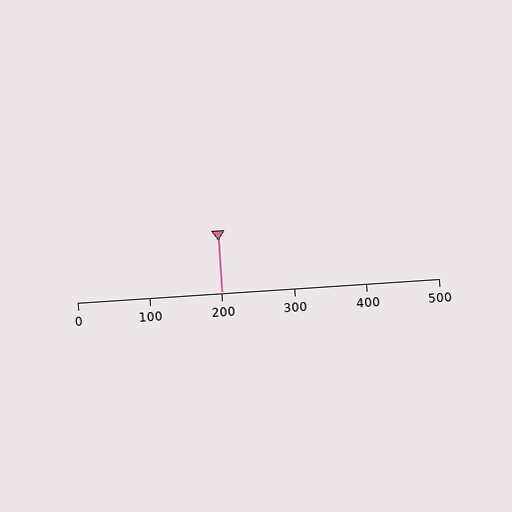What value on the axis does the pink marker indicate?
The marker indicates approximately 200.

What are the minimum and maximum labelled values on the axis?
The axis runs from 0 to 500.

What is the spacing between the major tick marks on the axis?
The major ticks are spaced 100 apart.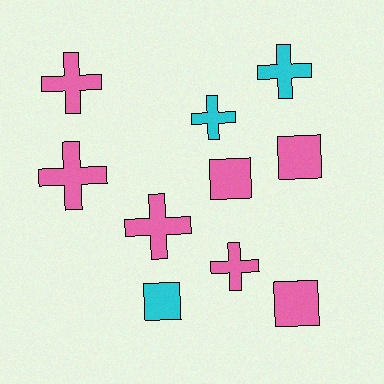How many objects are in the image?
There are 10 objects.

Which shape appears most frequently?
Cross, with 6 objects.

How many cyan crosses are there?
There are 2 cyan crosses.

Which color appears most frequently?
Pink, with 7 objects.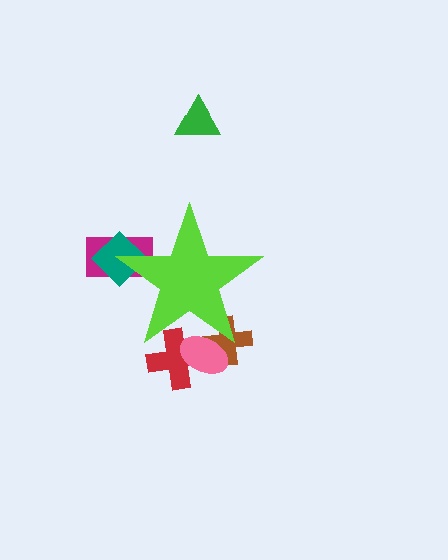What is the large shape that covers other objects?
A lime star.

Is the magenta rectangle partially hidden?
Yes, the magenta rectangle is partially hidden behind the lime star.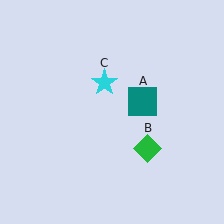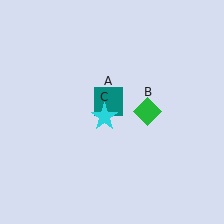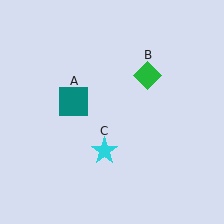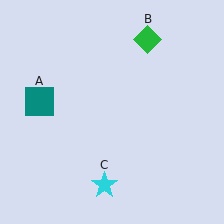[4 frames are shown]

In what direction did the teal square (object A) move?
The teal square (object A) moved left.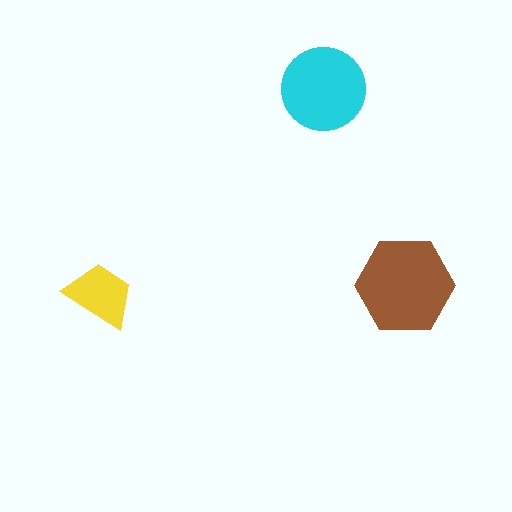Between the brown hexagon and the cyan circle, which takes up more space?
The brown hexagon.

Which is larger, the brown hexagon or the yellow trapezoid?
The brown hexagon.